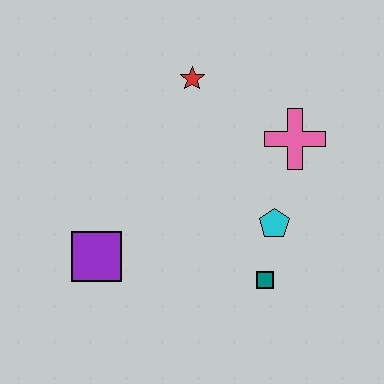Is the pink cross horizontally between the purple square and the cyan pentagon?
No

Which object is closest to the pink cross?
The cyan pentagon is closest to the pink cross.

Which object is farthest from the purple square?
The pink cross is farthest from the purple square.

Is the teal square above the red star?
No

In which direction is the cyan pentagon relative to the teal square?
The cyan pentagon is above the teal square.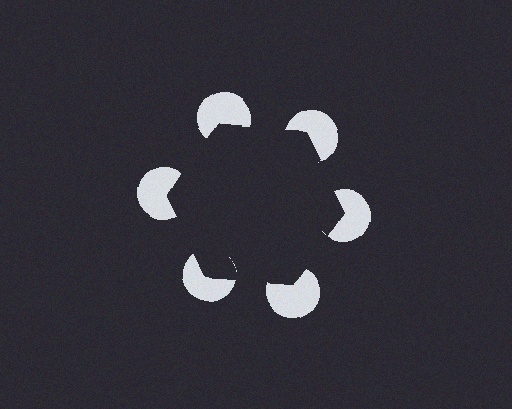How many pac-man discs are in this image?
There are 6 — one at each vertex of the illusory hexagon.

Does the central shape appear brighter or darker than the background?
It typically appears slightly darker than the background, even though no actual brightness change is drawn.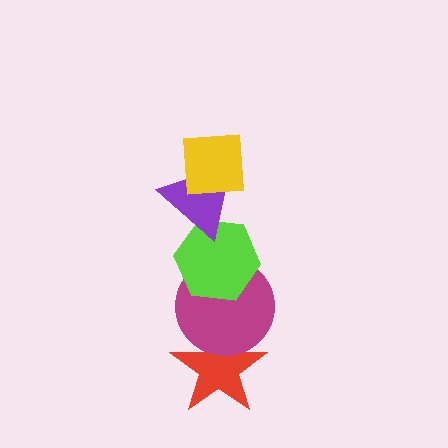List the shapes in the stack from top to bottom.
From top to bottom: the yellow square, the purple triangle, the lime hexagon, the magenta circle, the red star.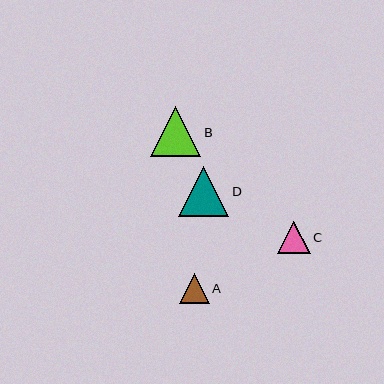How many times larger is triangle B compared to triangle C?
Triangle B is approximately 1.5 times the size of triangle C.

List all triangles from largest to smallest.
From largest to smallest: D, B, C, A.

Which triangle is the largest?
Triangle D is the largest with a size of approximately 50 pixels.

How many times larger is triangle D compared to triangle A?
Triangle D is approximately 1.7 times the size of triangle A.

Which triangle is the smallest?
Triangle A is the smallest with a size of approximately 30 pixels.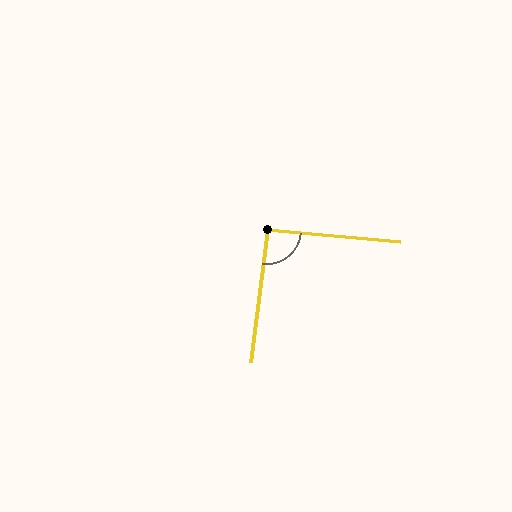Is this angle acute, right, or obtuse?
It is approximately a right angle.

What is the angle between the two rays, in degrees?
Approximately 92 degrees.